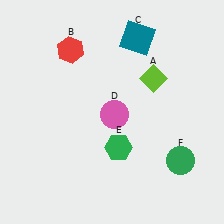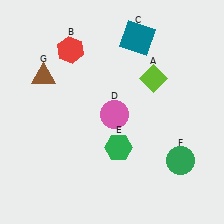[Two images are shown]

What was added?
A brown triangle (G) was added in Image 2.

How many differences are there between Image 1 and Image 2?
There is 1 difference between the two images.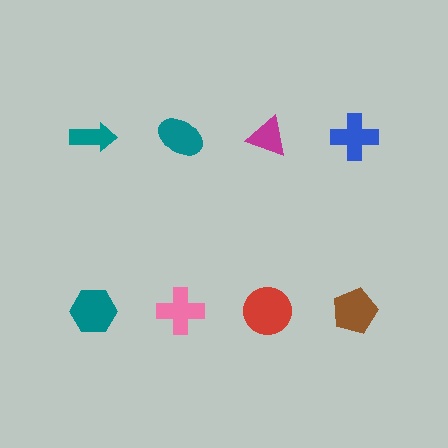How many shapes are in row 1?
4 shapes.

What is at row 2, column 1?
A teal hexagon.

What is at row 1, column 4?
A blue cross.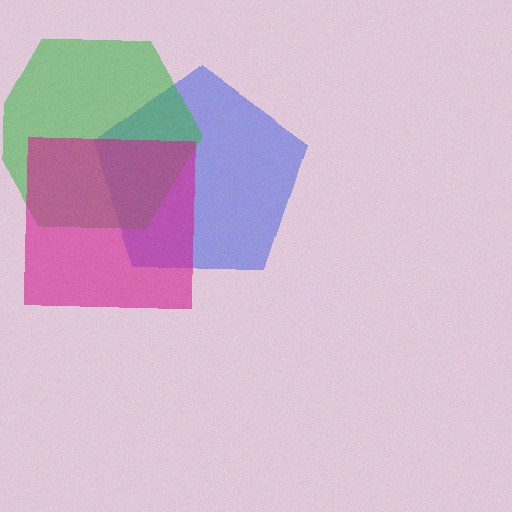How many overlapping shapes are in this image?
There are 3 overlapping shapes in the image.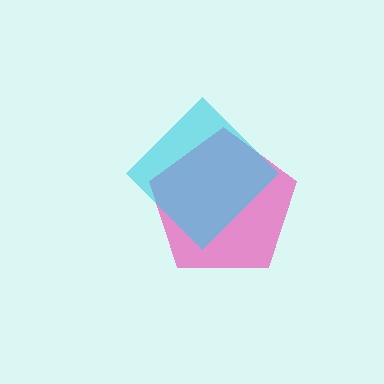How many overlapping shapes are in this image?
There are 2 overlapping shapes in the image.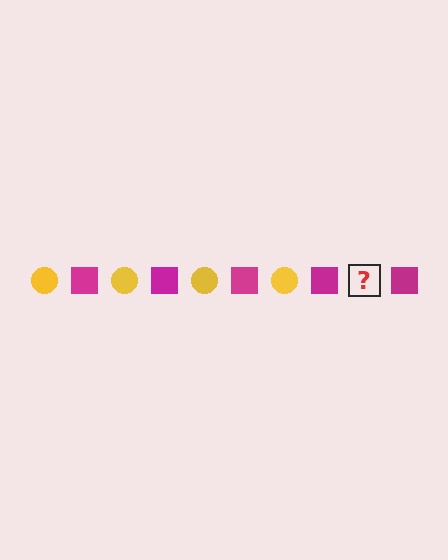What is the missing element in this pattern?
The missing element is a yellow circle.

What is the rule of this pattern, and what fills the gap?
The rule is that the pattern alternates between yellow circle and magenta square. The gap should be filled with a yellow circle.